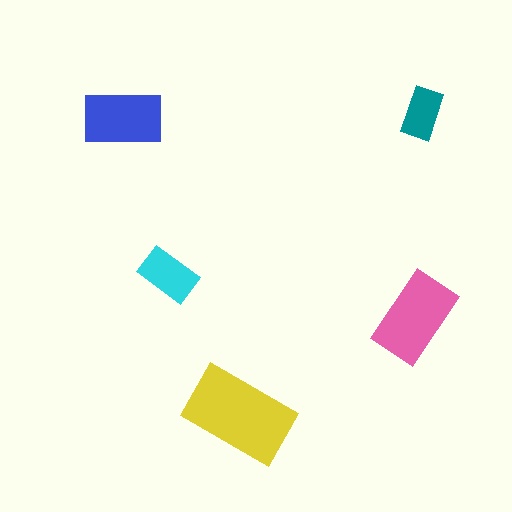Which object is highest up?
The teal rectangle is topmost.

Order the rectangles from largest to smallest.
the yellow one, the pink one, the blue one, the cyan one, the teal one.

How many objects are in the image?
There are 5 objects in the image.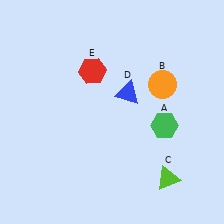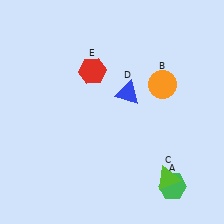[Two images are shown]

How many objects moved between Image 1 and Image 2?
1 object moved between the two images.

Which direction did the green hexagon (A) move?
The green hexagon (A) moved down.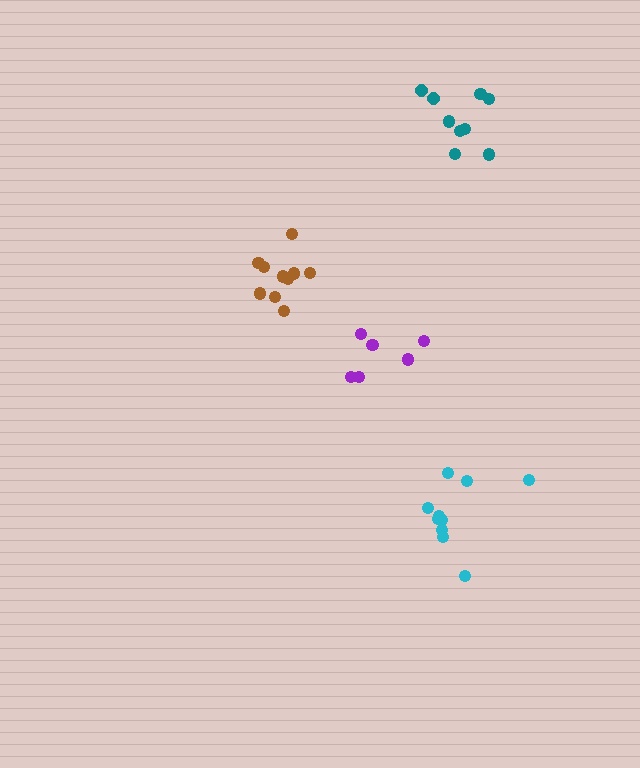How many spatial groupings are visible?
There are 4 spatial groupings.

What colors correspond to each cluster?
The clusters are colored: cyan, purple, brown, teal.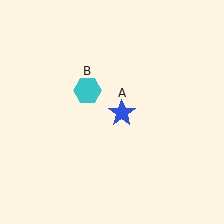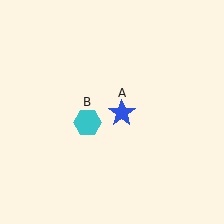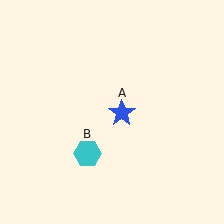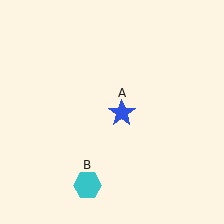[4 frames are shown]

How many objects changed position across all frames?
1 object changed position: cyan hexagon (object B).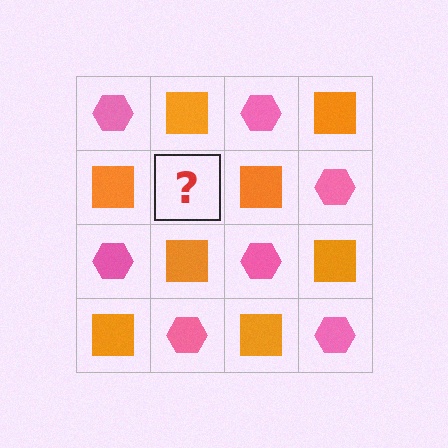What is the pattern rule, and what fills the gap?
The rule is that it alternates pink hexagon and orange square in a checkerboard pattern. The gap should be filled with a pink hexagon.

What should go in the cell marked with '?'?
The missing cell should contain a pink hexagon.